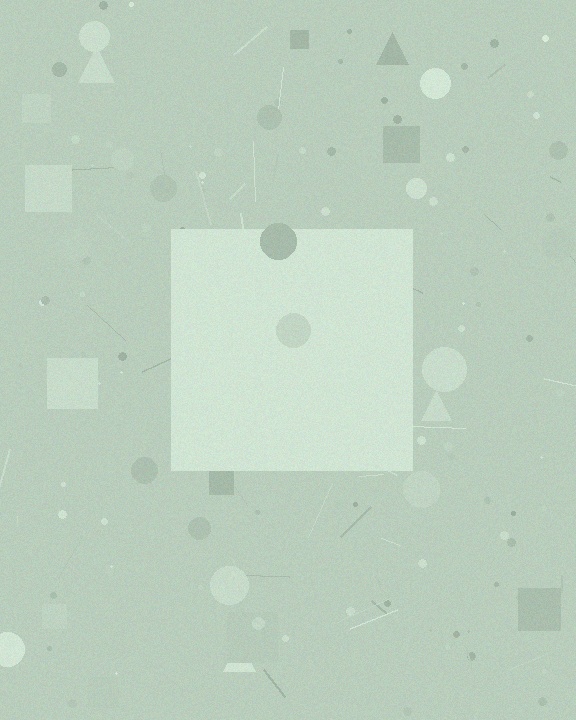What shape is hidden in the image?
A square is hidden in the image.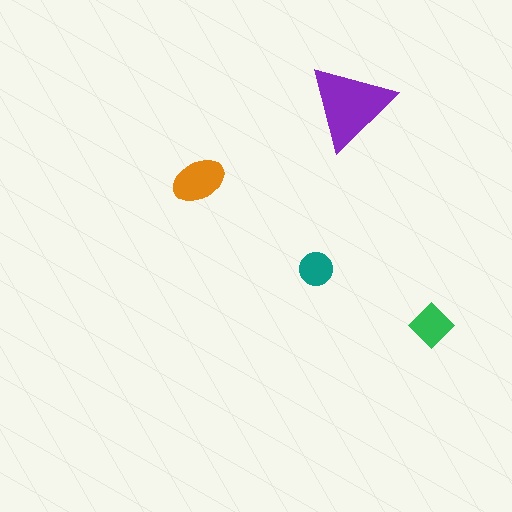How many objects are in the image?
There are 4 objects in the image.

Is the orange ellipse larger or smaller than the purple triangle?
Smaller.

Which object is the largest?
The purple triangle.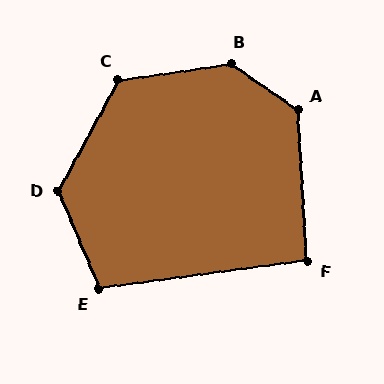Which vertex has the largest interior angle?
B, at approximately 137 degrees.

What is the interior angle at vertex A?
Approximately 128 degrees (obtuse).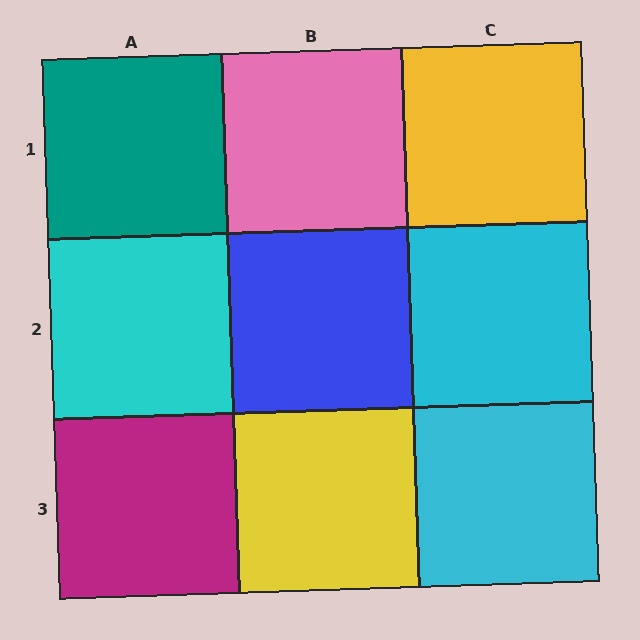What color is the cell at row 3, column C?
Cyan.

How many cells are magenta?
1 cell is magenta.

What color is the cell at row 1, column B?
Pink.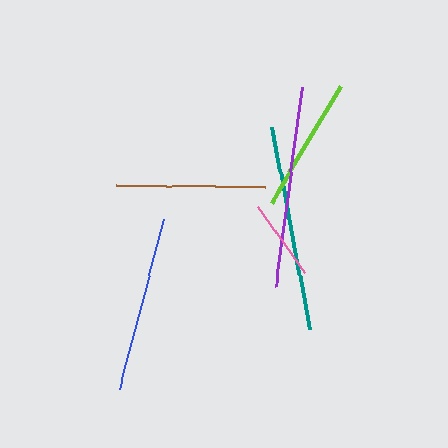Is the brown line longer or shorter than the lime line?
The brown line is longer than the lime line.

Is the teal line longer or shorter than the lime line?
The teal line is longer than the lime line.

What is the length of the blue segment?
The blue segment is approximately 176 pixels long.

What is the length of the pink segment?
The pink segment is approximately 83 pixels long.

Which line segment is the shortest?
The pink line is the shortest at approximately 83 pixels.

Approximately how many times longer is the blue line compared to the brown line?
The blue line is approximately 1.2 times the length of the brown line.